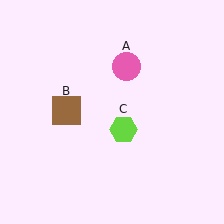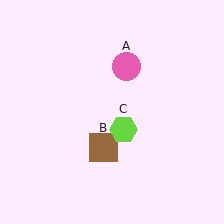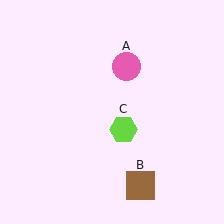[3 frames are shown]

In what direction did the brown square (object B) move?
The brown square (object B) moved down and to the right.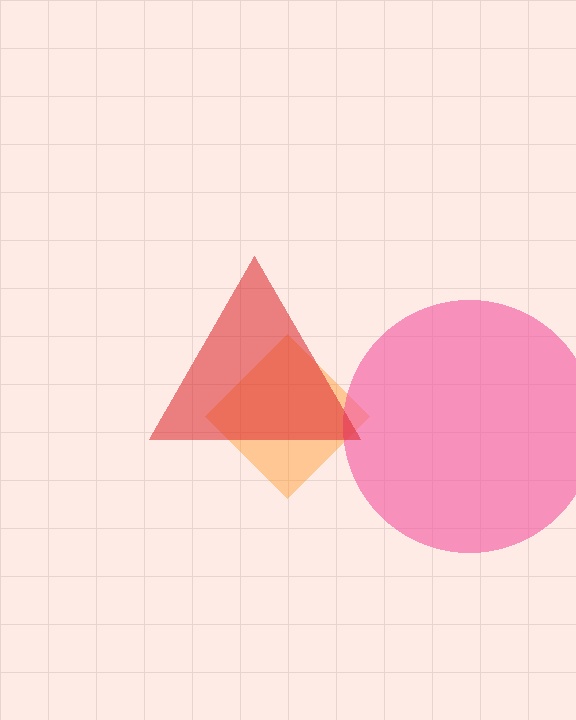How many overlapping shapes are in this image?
There are 3 overlapping shapes in the image.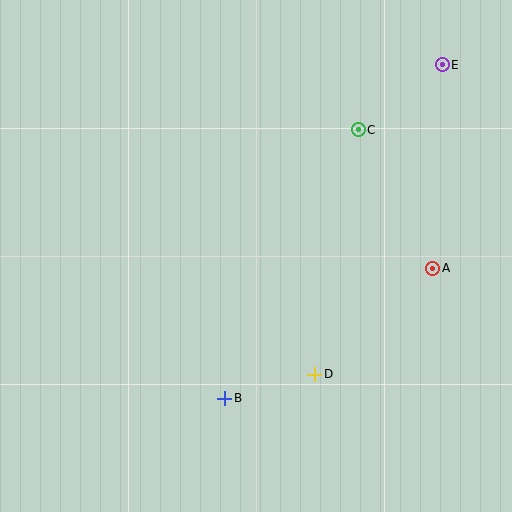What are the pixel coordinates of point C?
Point C is at (358, 130).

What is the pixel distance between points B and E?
The distance between B and E is 398 pixels.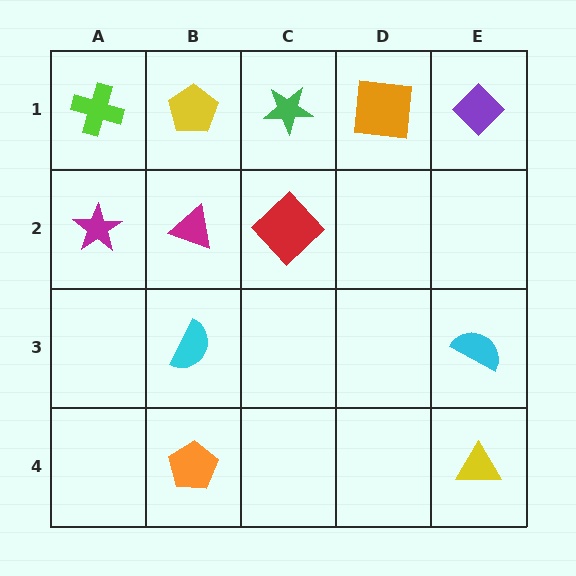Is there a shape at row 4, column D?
No, that cell is empty.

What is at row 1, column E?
A purple diamond.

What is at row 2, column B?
A magenta triangle.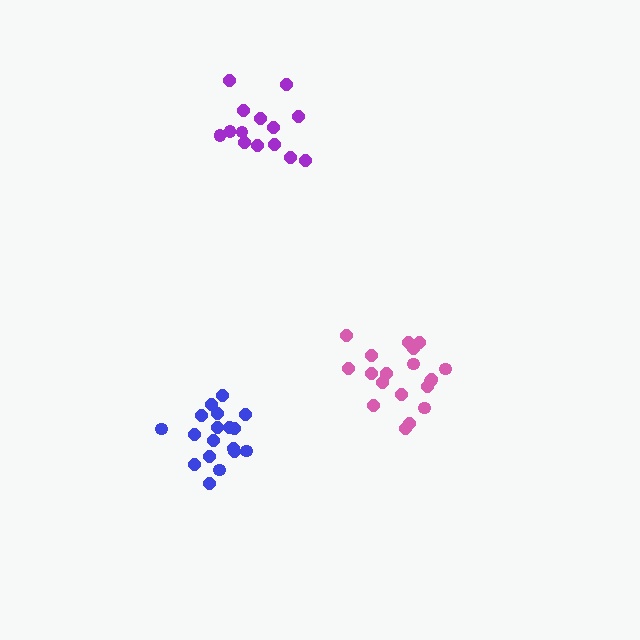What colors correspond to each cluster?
The clusters are colored: purple, pink, blue.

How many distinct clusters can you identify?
There are 3 distinct clusters.